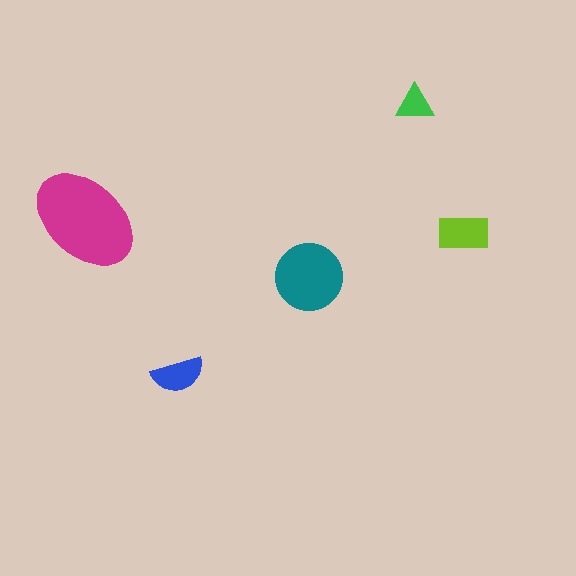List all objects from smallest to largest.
The green triangle, the blue semicircle, the lime rectangle, the teal circle, the magenta ellipse.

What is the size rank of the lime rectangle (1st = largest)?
3rd.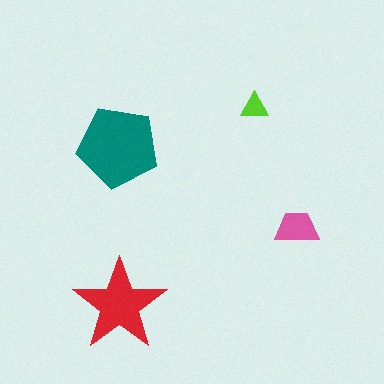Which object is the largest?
The teal pentagon.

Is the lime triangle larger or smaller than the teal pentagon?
Smaller.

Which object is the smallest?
The lime triangle.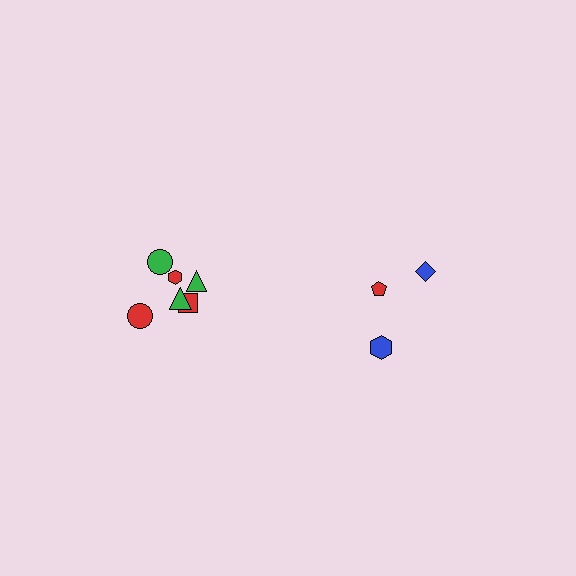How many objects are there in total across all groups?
There are 9 objects.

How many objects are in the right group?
There are 3 objects.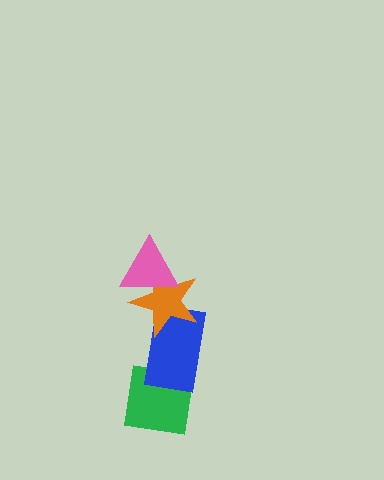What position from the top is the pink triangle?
The pink triangle is 1st from the top.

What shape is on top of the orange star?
The pink triangle is on top of the orange star.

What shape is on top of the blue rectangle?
The orange star is on top of the blue rectangle.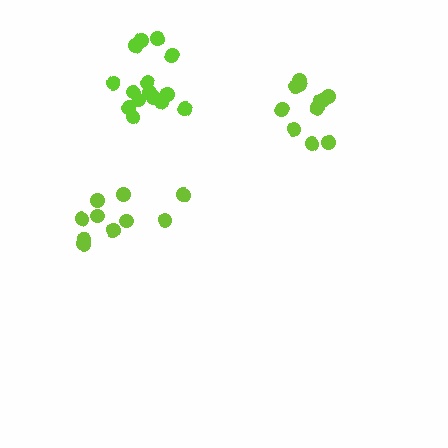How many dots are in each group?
Group 1: 15 dots, Group 2: 10 dots, Group 3: 11 dots (36 total).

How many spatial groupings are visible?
There are 3 spatial groupings.